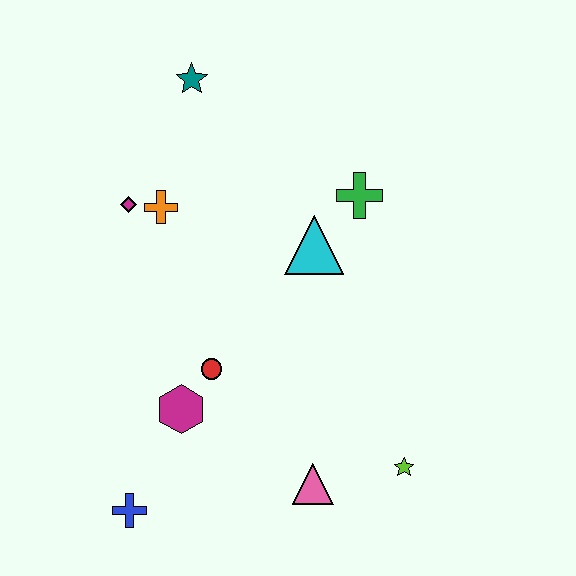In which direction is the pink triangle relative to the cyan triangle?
The pink triangle is below the cyan triangle.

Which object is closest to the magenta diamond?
The orange cross is closest to the magenta diamond.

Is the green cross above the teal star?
No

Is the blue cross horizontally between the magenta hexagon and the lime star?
No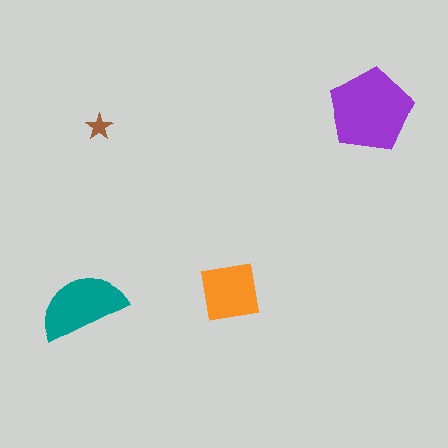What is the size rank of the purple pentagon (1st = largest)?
1st.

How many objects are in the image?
There are 4 objects in the image.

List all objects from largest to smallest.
The purple pentagon, the teal semicircle, the orange square, the brown star.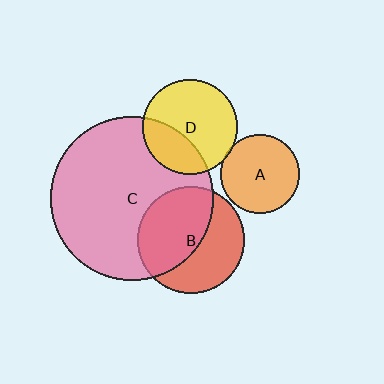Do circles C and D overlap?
Yes.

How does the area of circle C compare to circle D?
Approximately 3.0 times.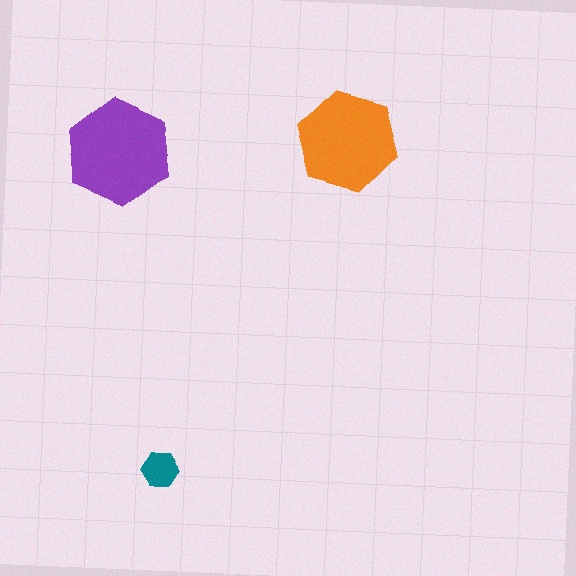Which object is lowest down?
The teal hexagon is bottommost.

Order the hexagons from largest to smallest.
the purple one, the orange one, the teal one.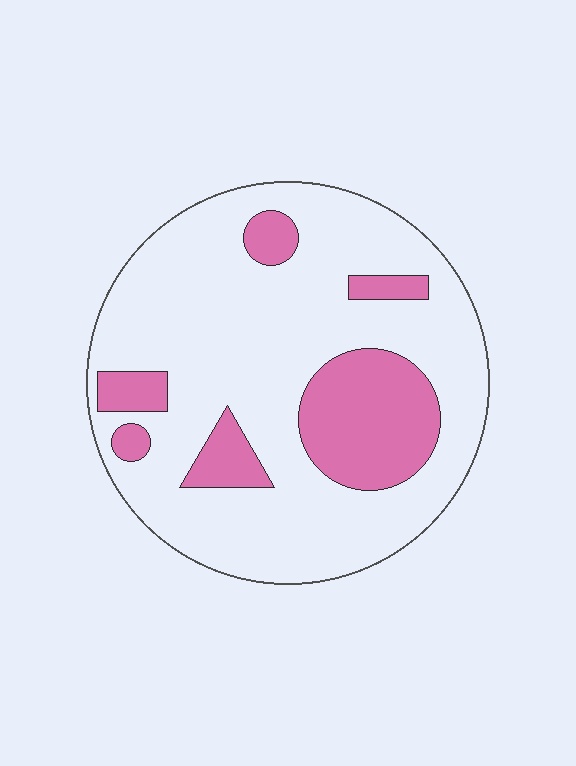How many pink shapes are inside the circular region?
6.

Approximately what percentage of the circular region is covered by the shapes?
Approximately 20%.